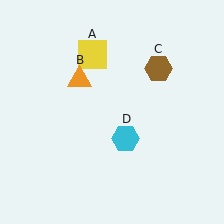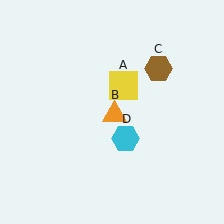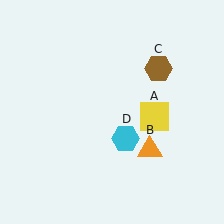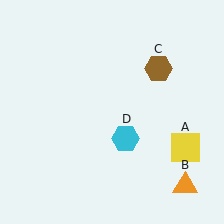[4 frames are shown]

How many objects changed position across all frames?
2 objects changed position: yellow square (object A), orange triangle (object B).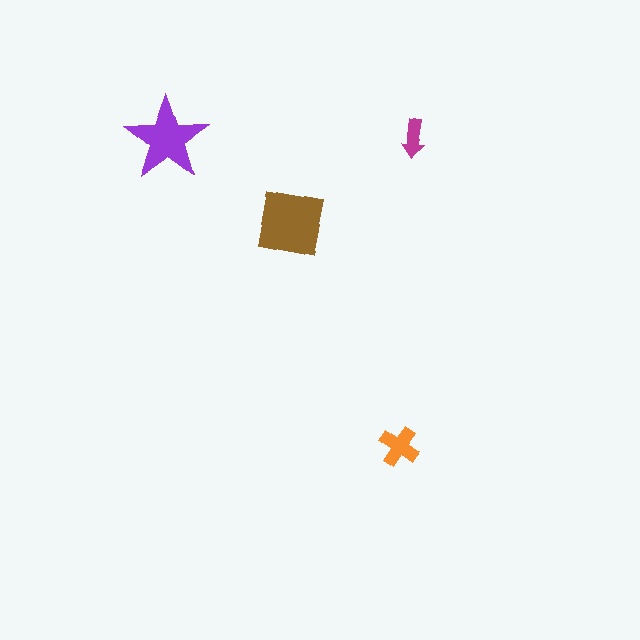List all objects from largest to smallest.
The brown square, the purple star, the orange cross, the magenta arrow.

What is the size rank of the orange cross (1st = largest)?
3rd.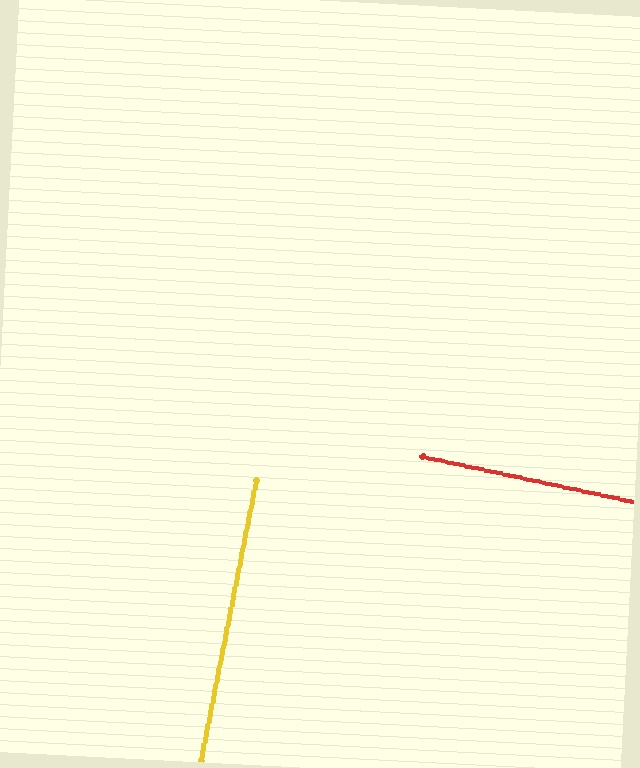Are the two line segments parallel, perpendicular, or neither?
Perpendicular — they meet at approximately 89°.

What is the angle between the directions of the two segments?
Approximately 89 degrees.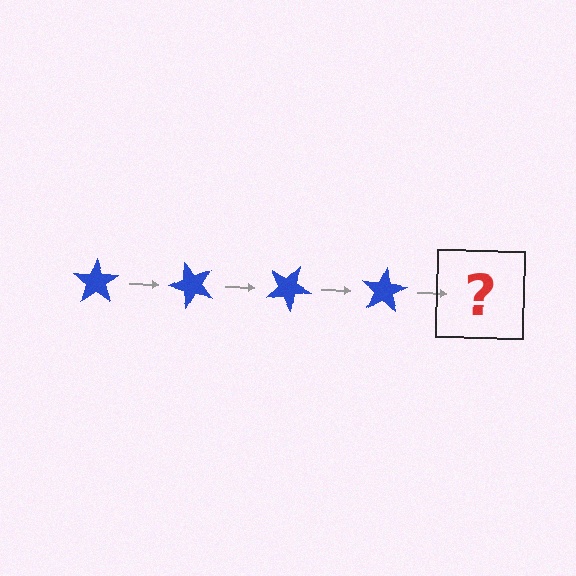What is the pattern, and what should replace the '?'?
The pattern is that the star rotates 50 degrees each step. The '?' should be a blue star rotated 200 degrees.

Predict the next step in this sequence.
The next step is a blue star rotated 200 degrees.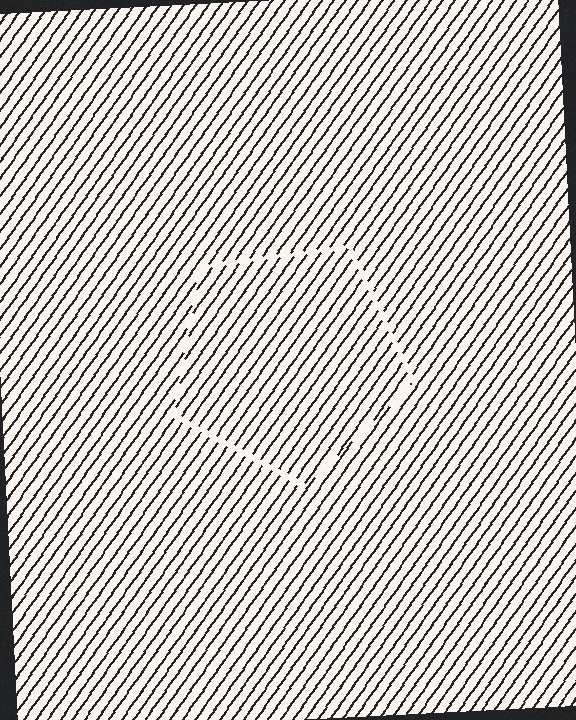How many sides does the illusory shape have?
5 sides — the line-ends trace a pentagon.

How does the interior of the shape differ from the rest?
The interior of the shape contains the same grating, shifted by half a period — the contour is defined by the phase discontinuity where line-ends from the inner and outer gratings abut.